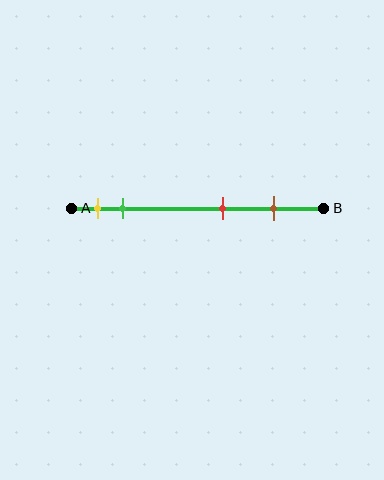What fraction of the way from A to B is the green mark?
The green mark is approximately 20% (0.2) of the way from A to B.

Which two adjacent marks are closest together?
The yellow and green marks are the closest adjacent pair.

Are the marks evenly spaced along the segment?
No, the marks are not evenly spaced.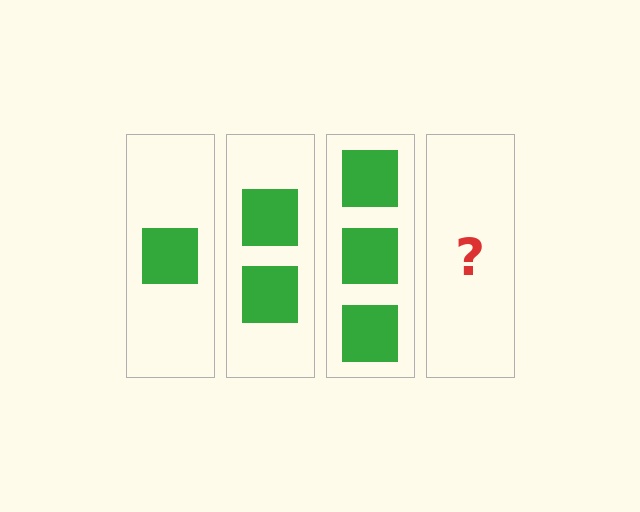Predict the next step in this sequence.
The next step is 4 squares.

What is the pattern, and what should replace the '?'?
The pattern is that each step adds one more square. The '?' should be 4 squares.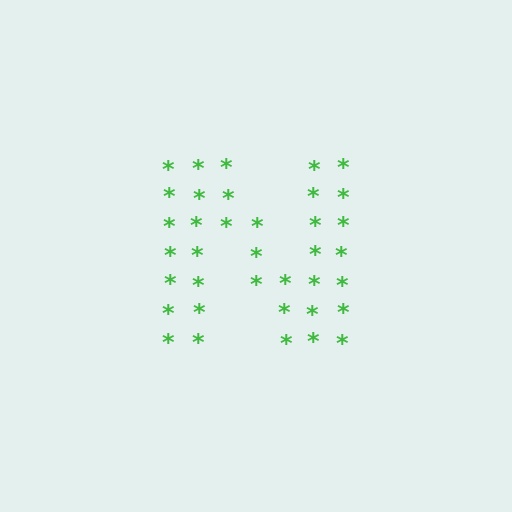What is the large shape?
The large shape is the letter N.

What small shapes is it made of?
It is made of small asterisks.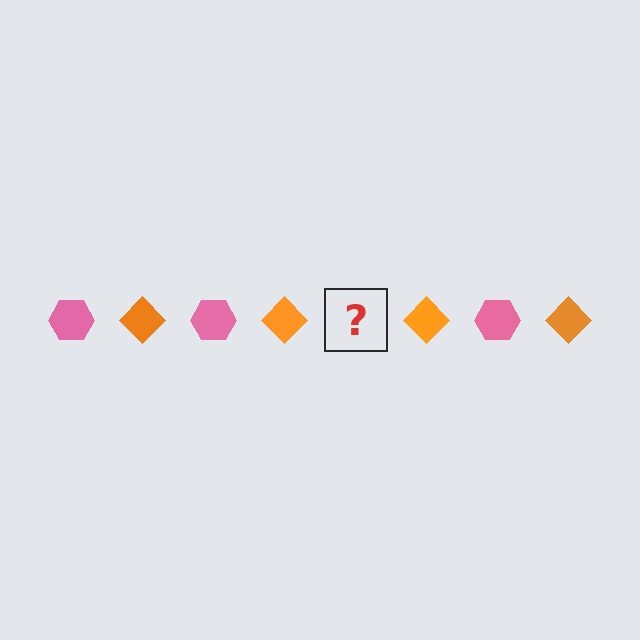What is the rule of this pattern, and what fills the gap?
The rule is that the pattern alternates between pink hexagon and orange diamond. The gap should be filled with a pink hexagon.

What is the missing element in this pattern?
The missing element is a pink hexagon.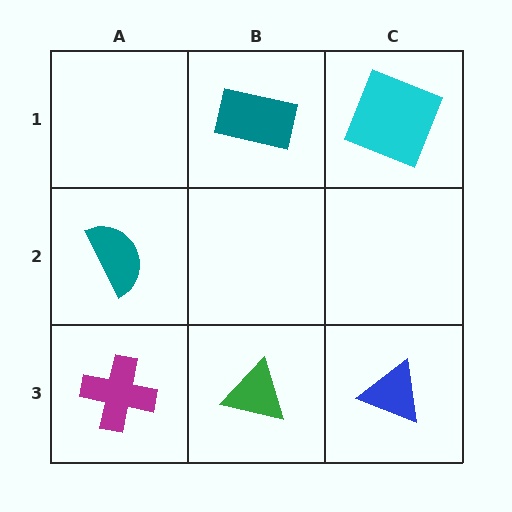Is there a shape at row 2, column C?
No, that cell is empty.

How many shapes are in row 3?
3 shapes.